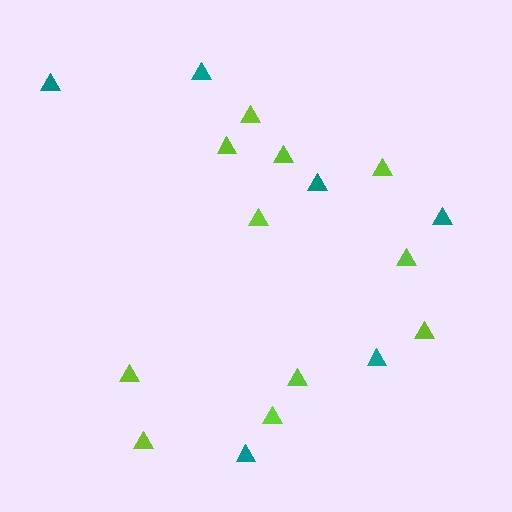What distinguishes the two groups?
There are 2 groups: one group of teal triangles (6) and one group of lime triangles (11).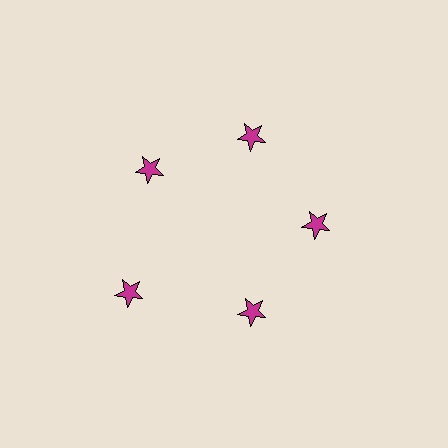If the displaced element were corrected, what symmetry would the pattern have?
It would have 5-fold rotational symmetry — the pattern would map onto itself every 72 degrees.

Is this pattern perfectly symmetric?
No. The 5 magenta stars are arranged in a ring, but one element near the 8 o'clock position is pushed outward from the center, breaking the 5-fold rotational symmetry.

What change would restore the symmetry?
The symmetry would be restored by moving it inward, back onto the ring so that all 5 stars sit at equal angles and equal distance from the center.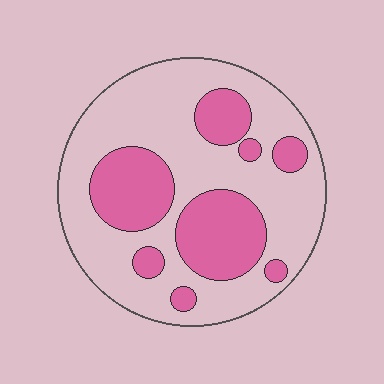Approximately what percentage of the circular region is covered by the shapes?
Approximately 30%.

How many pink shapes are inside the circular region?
8.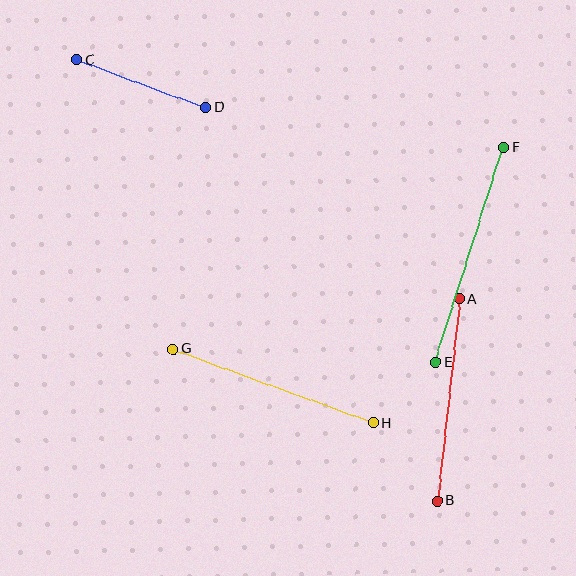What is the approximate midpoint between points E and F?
The midpoint is at approximately (470, 255) pixels.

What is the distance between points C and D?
The distance is approximately 137 pixels.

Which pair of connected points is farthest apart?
Points E and F are farthest apart.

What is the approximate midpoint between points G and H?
The midpoint is at approximately (273, 386) pixels.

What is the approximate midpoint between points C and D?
The midpoint is at approximately (141, 83) pixels.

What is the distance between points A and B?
The distance is approximately 203 pixels.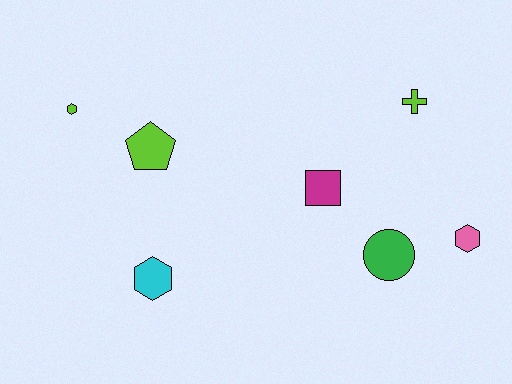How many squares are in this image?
There is 1 square.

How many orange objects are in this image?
There are no orange objects.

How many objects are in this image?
There are 7 objects.